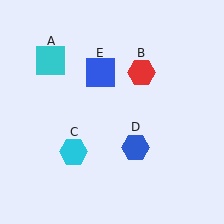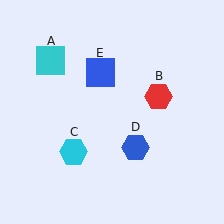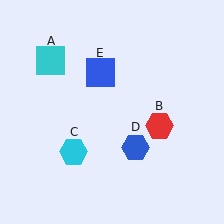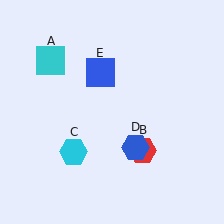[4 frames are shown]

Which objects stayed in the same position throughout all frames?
Cyan square (object A) and cyan hexagon (object C) and blue hexagon (object D) and blue square (object E) remained stationary.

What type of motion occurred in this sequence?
The red hexagon (object B) rotated clockwise around the center of the scene.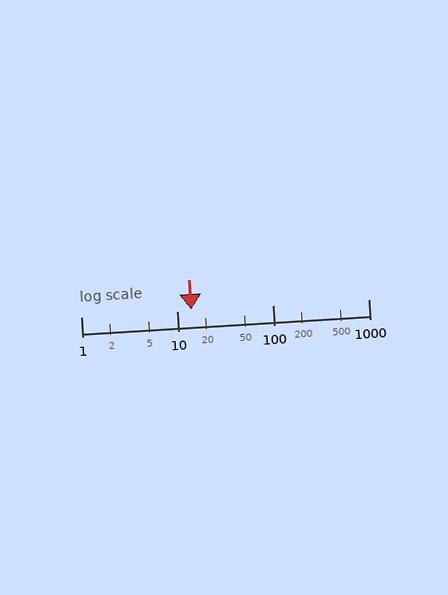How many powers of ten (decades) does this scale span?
The scale spans 3 decades, from 1 to 1000.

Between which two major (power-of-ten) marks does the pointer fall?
The pointer is between 10 and 100.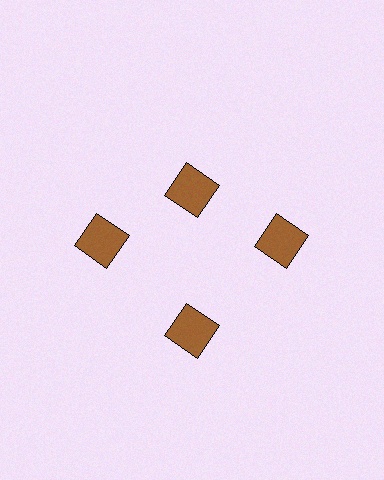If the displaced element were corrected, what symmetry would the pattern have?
It would have 4-fold rotational symmetry — the pattern would map onto itself every 90 degrees.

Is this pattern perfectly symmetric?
No. The 4 brown squares are arranged in a ring, but one element near the 12 o'clock position is pulled inward toward the center, breaking the 4-fold rotational symmetry.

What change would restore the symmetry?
The symmetry would be restored by moving it outward, back onto the ring so that all 4 squares sit at equal angles and equal distance from the center.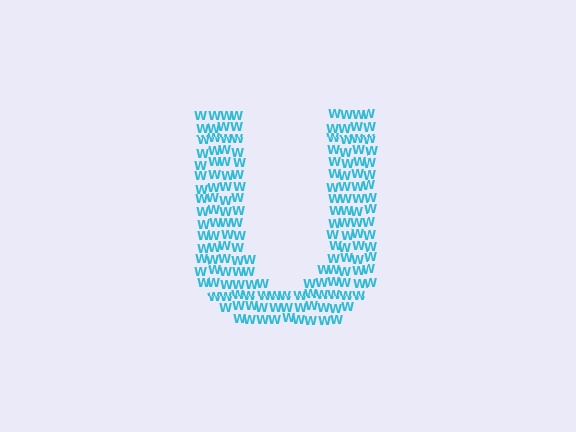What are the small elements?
The small elements are letter W's.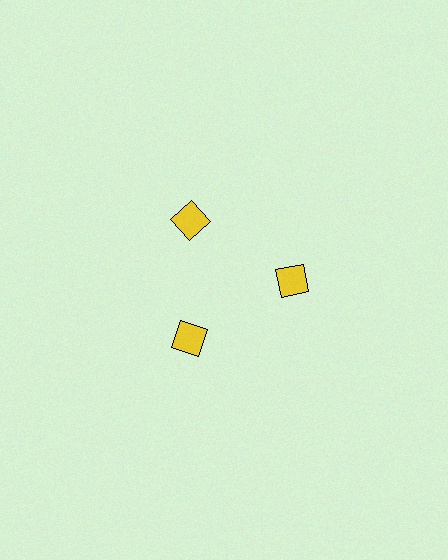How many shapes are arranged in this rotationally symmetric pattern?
There are 3 shapes, arranged in 3 groups of 1.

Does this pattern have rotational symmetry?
Yes, this pattern has 3-fold rotational symmetry. It looks the same after rotating 120 degrees around the center.